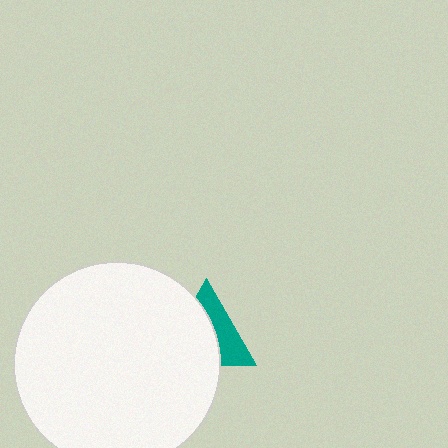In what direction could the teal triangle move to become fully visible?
The teal triangle could move right. That would shift it out from behind the white circle entirely.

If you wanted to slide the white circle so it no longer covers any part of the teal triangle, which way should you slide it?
Slide it left — that is the most direct way to separate the two shapes.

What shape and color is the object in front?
The object in front is a white circle.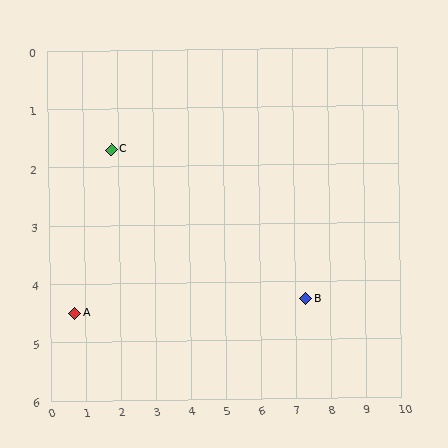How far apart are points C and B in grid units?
Points C and B are about 6.1 grid units apart.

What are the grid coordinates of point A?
Point A is at approximately (0.7, 4.5).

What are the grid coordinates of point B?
Point B is at approximately (7.3, 4.3).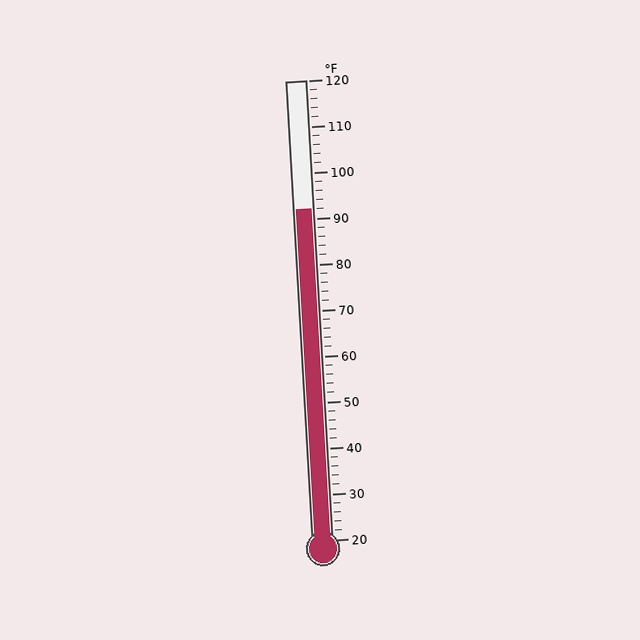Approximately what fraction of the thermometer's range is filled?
The thermometer is filled to approximately 70% of its range.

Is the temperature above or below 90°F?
The temperature is above 90°F.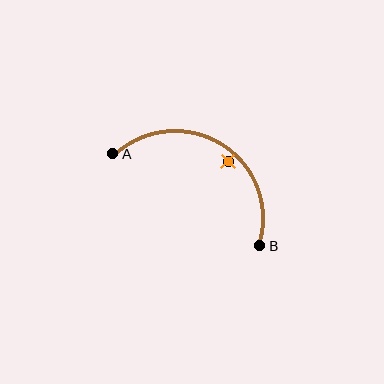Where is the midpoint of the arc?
The arc midpoint is the point on the curve farthest from the straight line joining A and B. It sits above that line.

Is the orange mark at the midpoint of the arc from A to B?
No — the orange mark does not lie on the arc at all. It sits slightly inside the curve.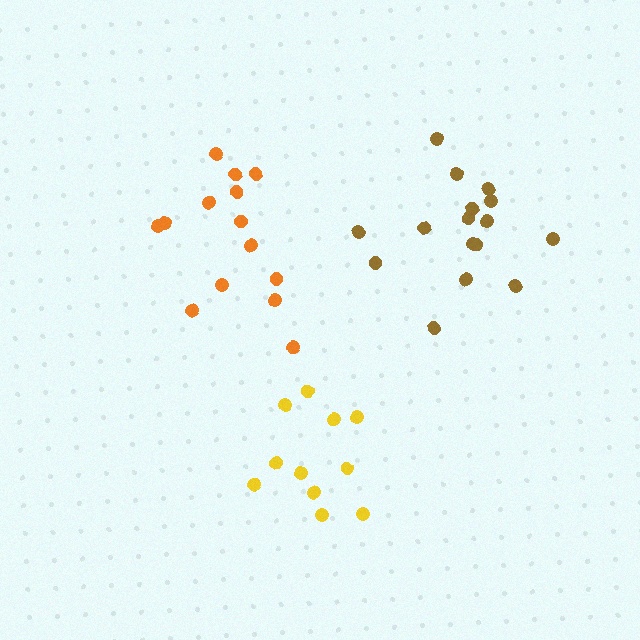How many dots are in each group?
Group 1: 11 dots, Group 2: 16 dots, Group 3: 14 dots (41 total).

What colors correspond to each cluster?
The clusters are colored: yellow, brown, orange.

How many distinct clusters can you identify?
There are 3 distinct clusters.